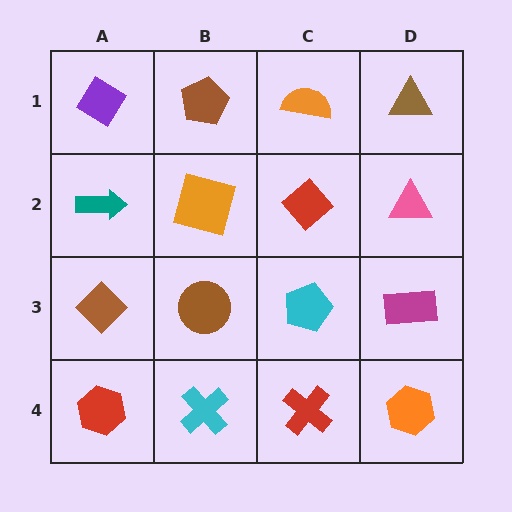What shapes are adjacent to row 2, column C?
An orange semicircle (row 1, column C), a cyan pentagon (row 3, column C), an orange square (row 2, column B), a pink triangle (row 2, column D).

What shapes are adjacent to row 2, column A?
A purple diamond (row 1, column A), a brown diamond (row 3, column A), an orange square (row 2, column B).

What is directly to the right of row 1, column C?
A brown triangle.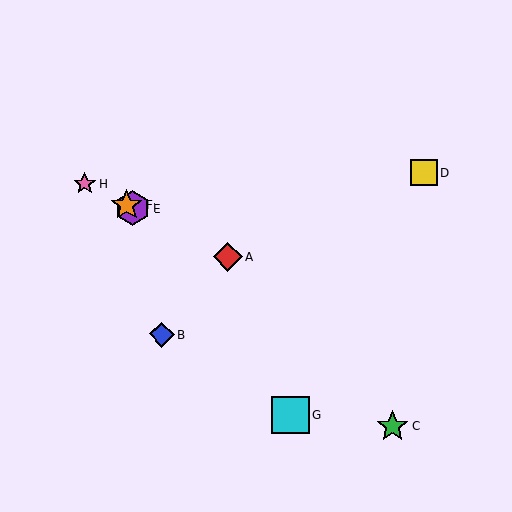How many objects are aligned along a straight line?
4 objects (A, E, F, H) are aligned along a straight line.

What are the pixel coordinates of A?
Object A is at (228, 257).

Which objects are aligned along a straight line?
Objects A, E, F, H are aligned along a straight line.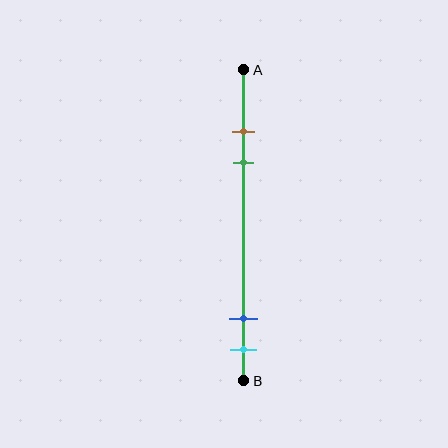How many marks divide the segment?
There are 4 marks dividing the segment.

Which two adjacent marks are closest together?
The brown and green marks are the closest adjacent pair.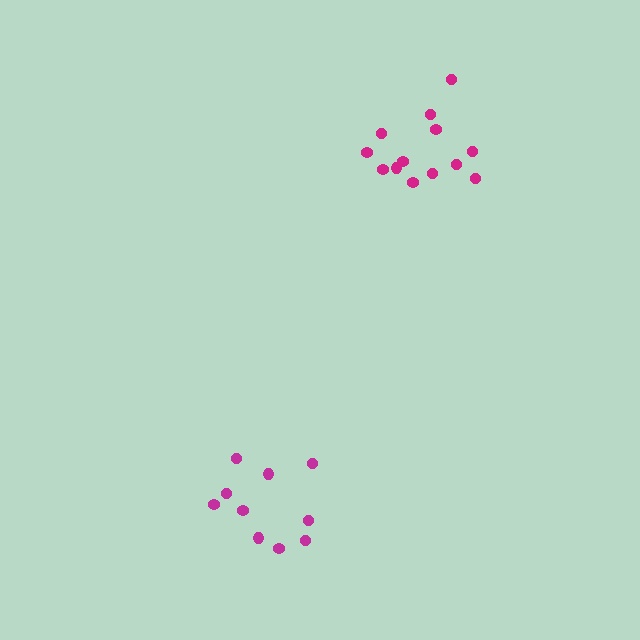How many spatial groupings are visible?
There are 2 spatial groupings.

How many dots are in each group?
Group 1: 10 dots, Group 2: 13 dots (23 total).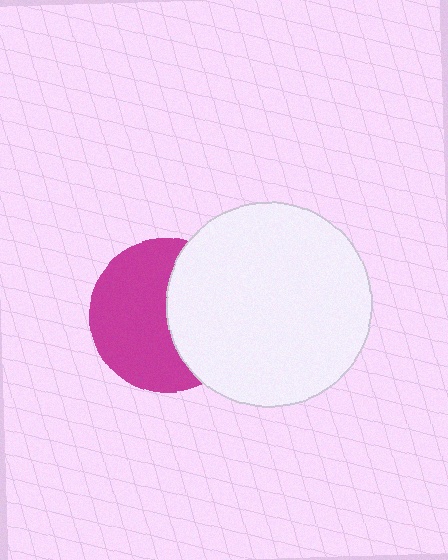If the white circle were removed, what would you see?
You would see the complete magenta circle.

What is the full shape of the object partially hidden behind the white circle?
The partially hidden object is a magenta circle.